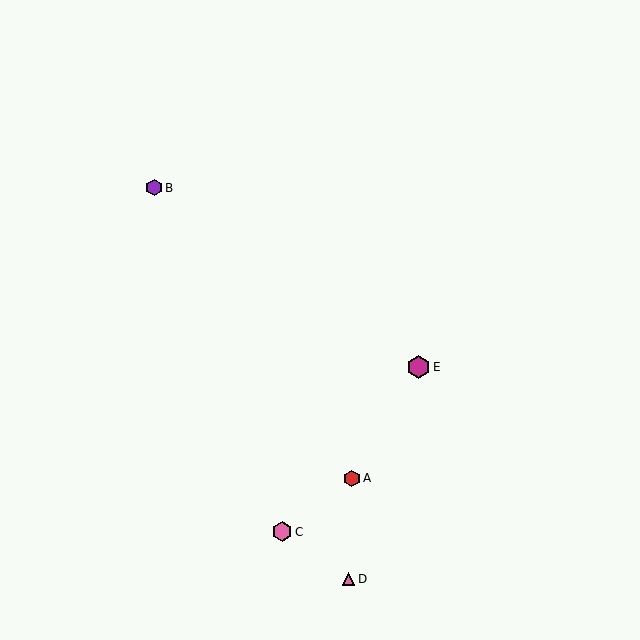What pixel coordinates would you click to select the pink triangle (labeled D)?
Click at (349, 579) to select the pink triangle D.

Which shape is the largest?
The magenta hexagon (labeled E) is the largest.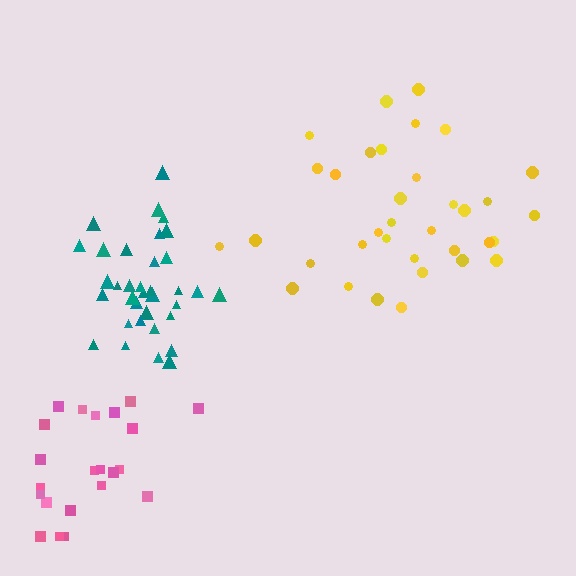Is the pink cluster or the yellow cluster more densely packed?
Yellow.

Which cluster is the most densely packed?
Teal.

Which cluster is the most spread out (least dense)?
Pink.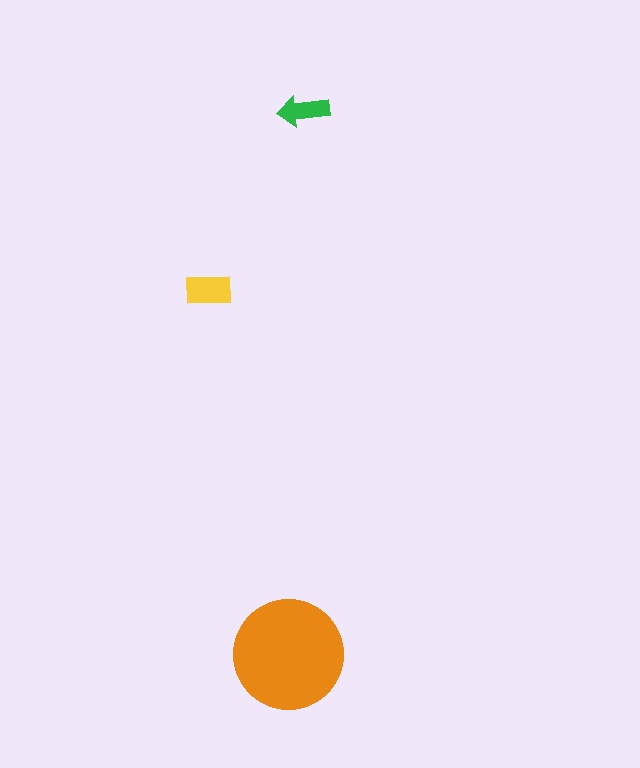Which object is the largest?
The orange circle.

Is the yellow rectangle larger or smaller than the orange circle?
Smaller.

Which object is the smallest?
The green arrow.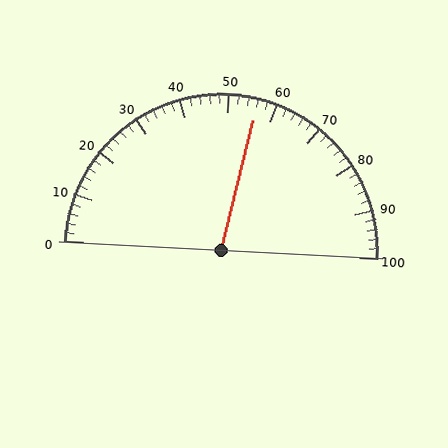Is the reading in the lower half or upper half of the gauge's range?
The reading is in the upper half of the range (0 to 100).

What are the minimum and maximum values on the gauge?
The gauge ranges from 0 to 100.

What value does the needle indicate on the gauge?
The needle indicates approximately 56.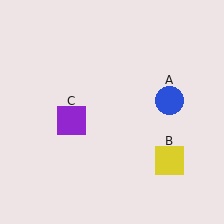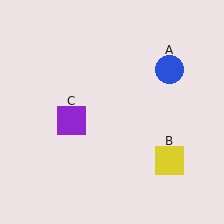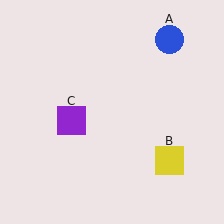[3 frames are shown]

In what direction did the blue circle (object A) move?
The blue circle (object A) moved up.